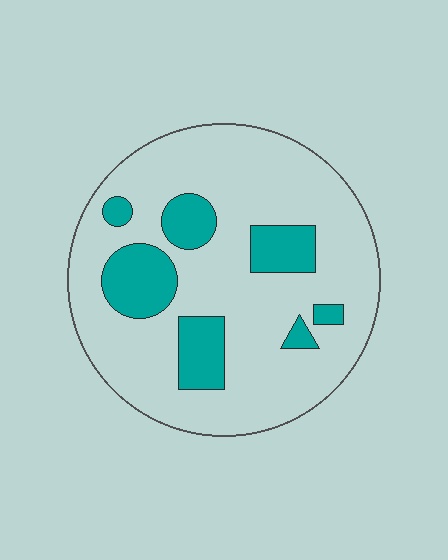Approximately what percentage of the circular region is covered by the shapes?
Approximately 20%.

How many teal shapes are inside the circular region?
7.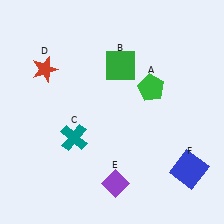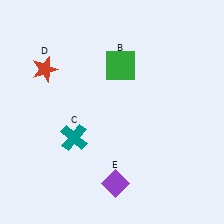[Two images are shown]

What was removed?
The blue square (F), the green pentagon (A) were removed in Image 2.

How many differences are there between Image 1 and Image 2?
There are 2 differences between the two images.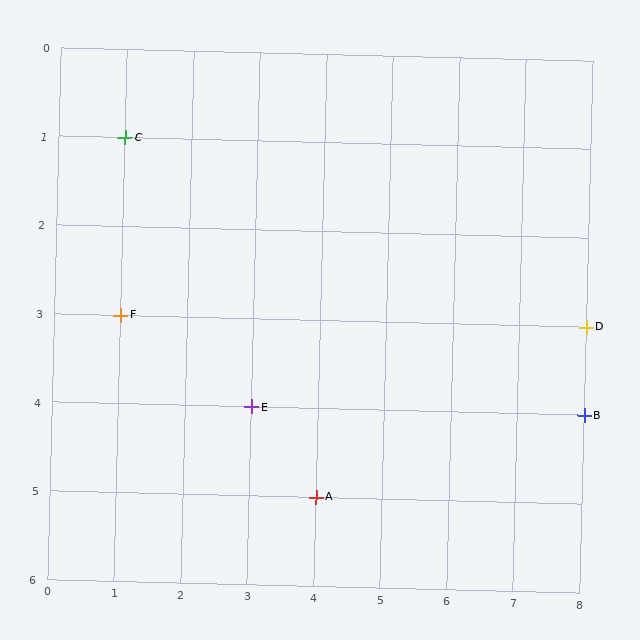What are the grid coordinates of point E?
Point E is at grid coordinates (3, 4).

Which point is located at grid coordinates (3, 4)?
Point E is at (3, 4).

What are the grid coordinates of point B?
Point B is at grid coordinates (8, 4).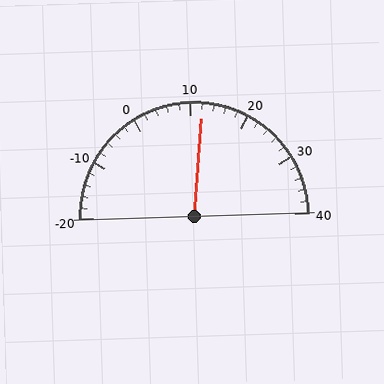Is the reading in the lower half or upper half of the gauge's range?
The reading is in the upper half of the range (-20 to 40).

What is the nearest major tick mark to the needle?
The nearest major tick mark is 10.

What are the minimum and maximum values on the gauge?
The gauge ranges from -20 to 40.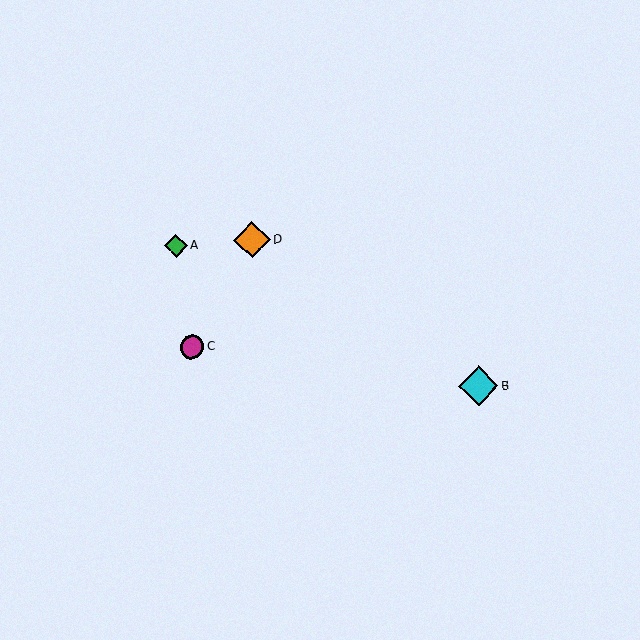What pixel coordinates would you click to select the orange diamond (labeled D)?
Click at (252, 240) to select the orange diamond D.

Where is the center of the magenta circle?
The center of the magenta circle is at (192, 347).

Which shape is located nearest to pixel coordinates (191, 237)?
The green diamond (labeled A) at (176, 246) is nearest to that location.